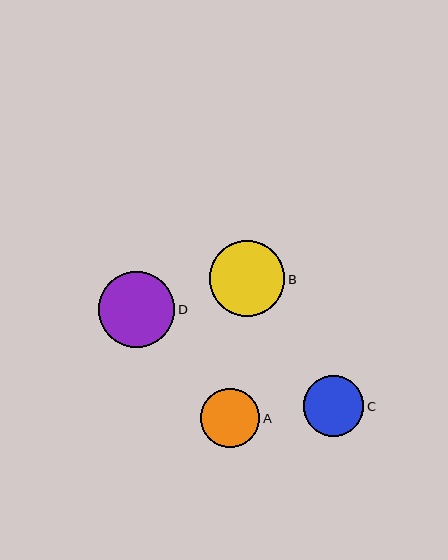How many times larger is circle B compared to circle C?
Circle B is approximately 1.3 times the size of circle C.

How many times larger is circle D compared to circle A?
Circle D is approximately 1.3 times the size of circle A.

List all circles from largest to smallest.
From largest to smallest: D, B, C, A.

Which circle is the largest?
Circle D is the largest with a size of approximately 76 pixels.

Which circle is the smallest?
Circle A is the smallest with a size of approximately 59 pixels.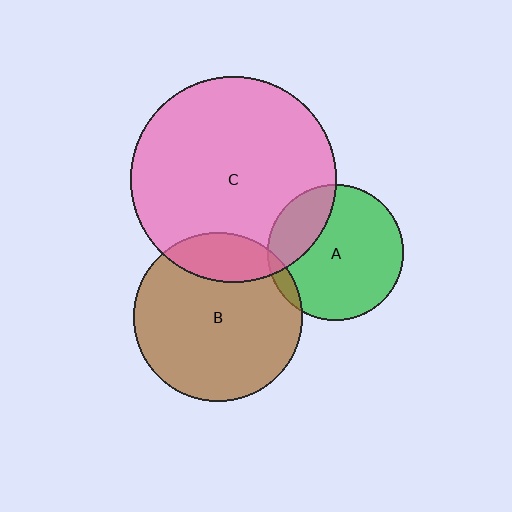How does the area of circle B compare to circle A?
Approximately 1.6 times.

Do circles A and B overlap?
Yes.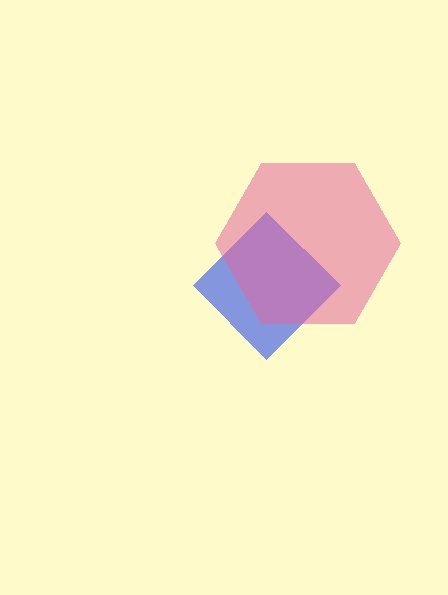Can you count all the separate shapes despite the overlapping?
Yes, there are 2 separate shapes.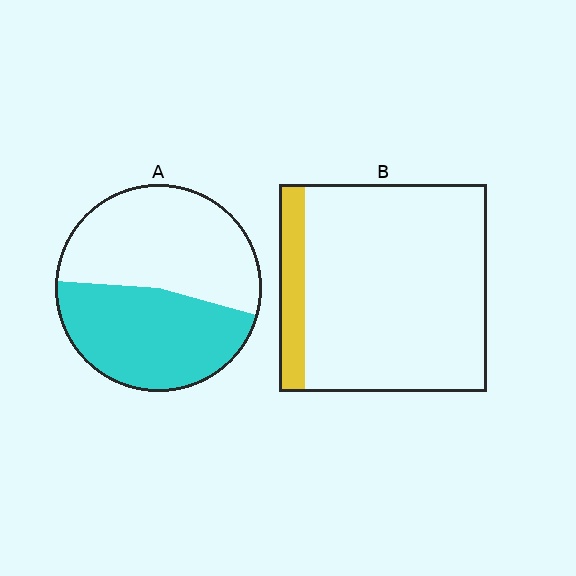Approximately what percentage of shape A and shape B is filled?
A is approximately 45% and B is approximately 10%.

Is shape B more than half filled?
No.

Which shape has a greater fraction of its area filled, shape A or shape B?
Shape A.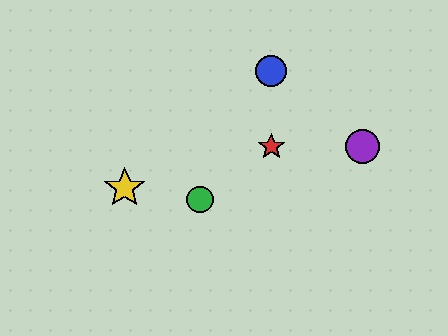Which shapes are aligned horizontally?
The red star, the purple circle are aligned horizontally.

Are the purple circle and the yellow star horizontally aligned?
No, the purple circle is at y≈146 and the yellow star is at y≈188.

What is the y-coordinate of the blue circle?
The blue circle is at y≈71.